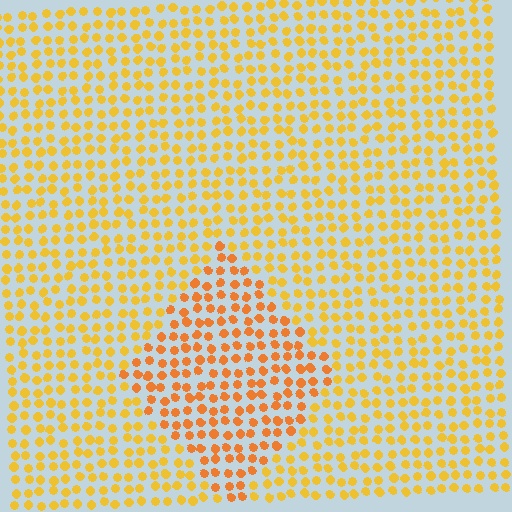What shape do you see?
I see a diamond.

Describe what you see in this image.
The image is filled with small yellow elements in a uniform arrangement. A diamond-shaped region is visible where the elements are tinted to a slightly different hue, forming a subtle color boundary.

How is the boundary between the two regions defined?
The boundary is defined purely by a slight shift in hue (about 22 degrees). Spacing, size, and orientation are identical on both sides.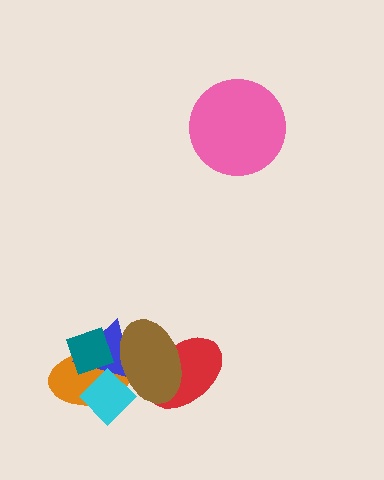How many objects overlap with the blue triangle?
4 objects overlap with the blue triangle.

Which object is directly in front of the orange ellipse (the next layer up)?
The blue triangle is directly in front of the orange ellipse.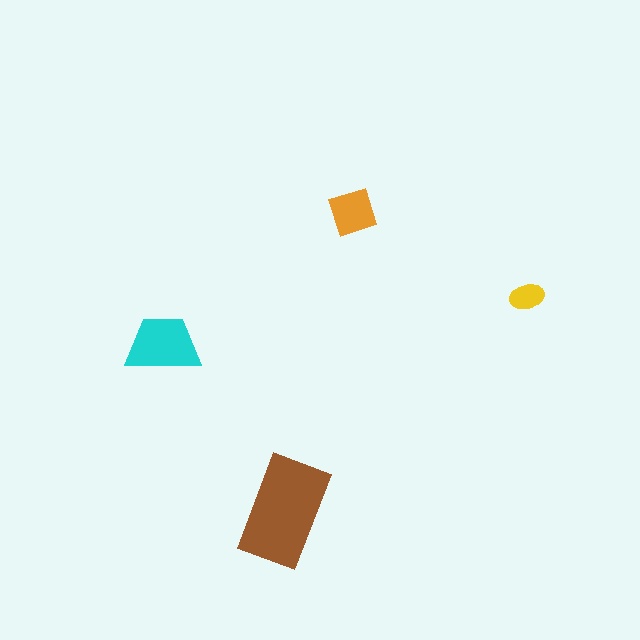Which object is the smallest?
The yellow ellipse.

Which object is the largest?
The brown rectangle.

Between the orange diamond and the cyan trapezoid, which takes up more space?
The cyan trapezoid.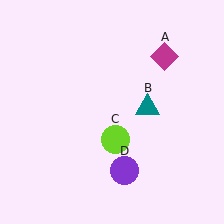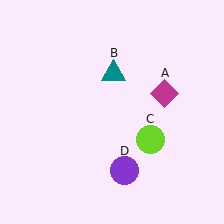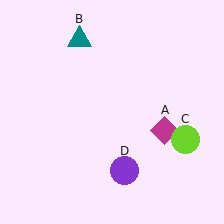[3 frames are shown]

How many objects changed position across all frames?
3 objects changed position: magenta diamond (object A), teal triangle (object B), lime circle (object C).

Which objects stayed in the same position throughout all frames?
Purple circle (object D) remained stationary.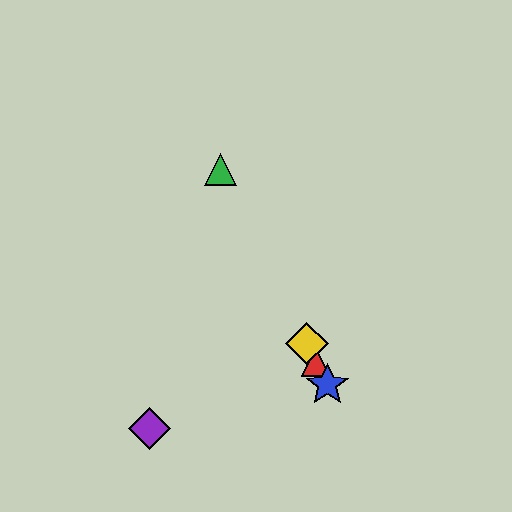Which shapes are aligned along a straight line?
The red triangle, the blue star, the green triangle, the yellow diamond are aligned along a straight line.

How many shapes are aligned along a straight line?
4 shapes (the red triangle, the blue star, the green triangle, the yellow diamond) are aligned along a straight line.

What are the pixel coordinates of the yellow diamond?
The yellow diamond is at (307, 344).